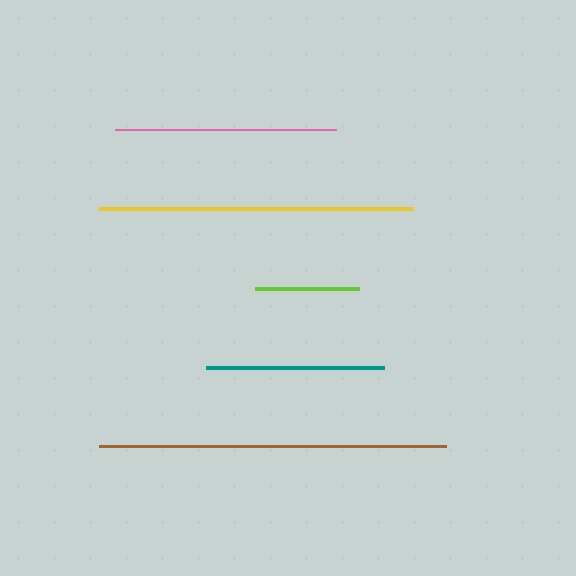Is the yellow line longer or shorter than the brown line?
The brown line is longer than the yellow line.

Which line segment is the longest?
The brown line is the longest at approximately 346 pixels.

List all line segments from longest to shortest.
From longest to shortest: brown, yellow, pink, teal, lime.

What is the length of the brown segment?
The brown segment is approximately 346 pixels long.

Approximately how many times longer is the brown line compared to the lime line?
The brown line is approximately 3.3 times the length of the lime line.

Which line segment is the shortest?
The lime line is the shortest at approximately 104 pixels.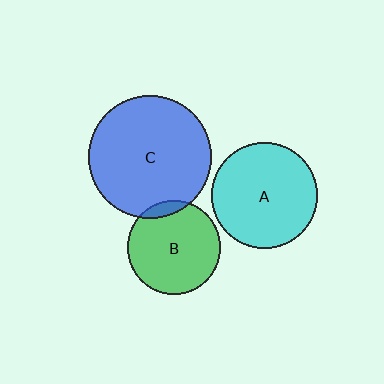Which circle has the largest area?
Circle C (blue).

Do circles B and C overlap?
Yes.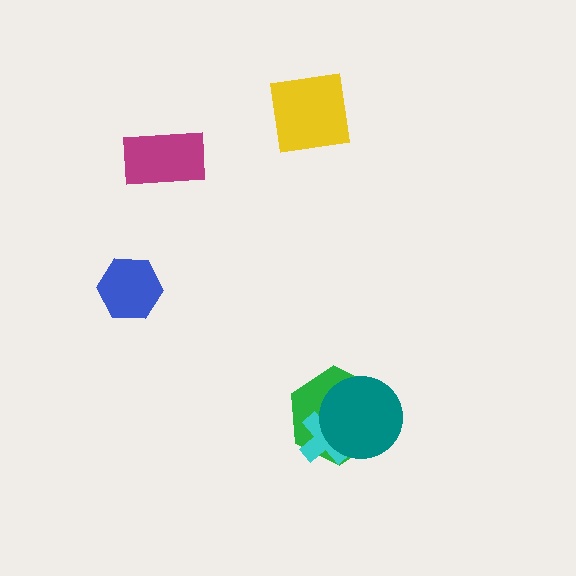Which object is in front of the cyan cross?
The teal circle is in front of the cyan cross.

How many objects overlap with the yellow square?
0 objects overlap with the yellow square.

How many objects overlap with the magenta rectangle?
0 objects overlap with the magenta rectangle.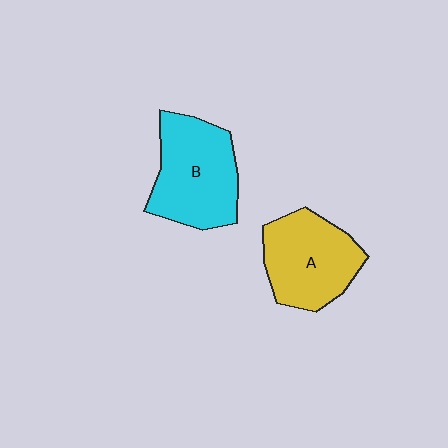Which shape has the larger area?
Shape B (cyan).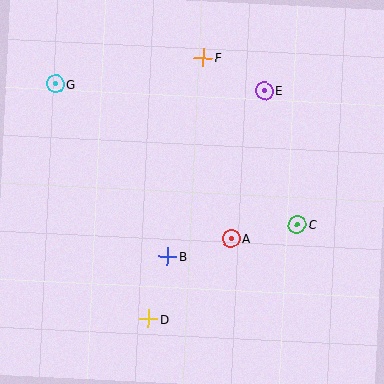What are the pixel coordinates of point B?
Point B is at (168, 256).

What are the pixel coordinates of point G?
Point G is at (55, 84).